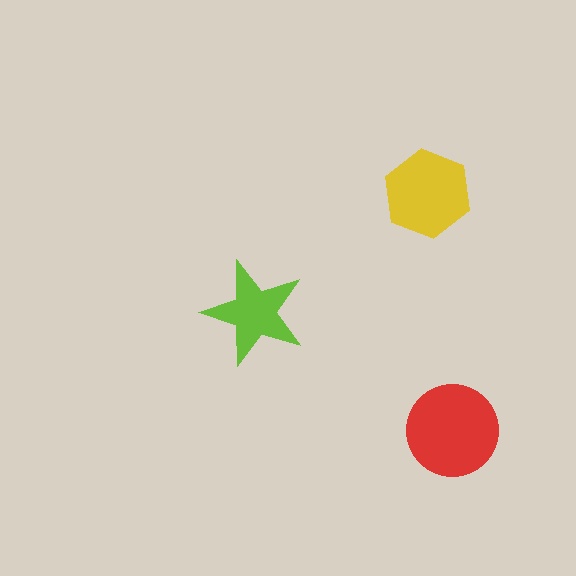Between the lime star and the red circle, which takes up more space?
The red circle.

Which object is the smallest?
The lime star.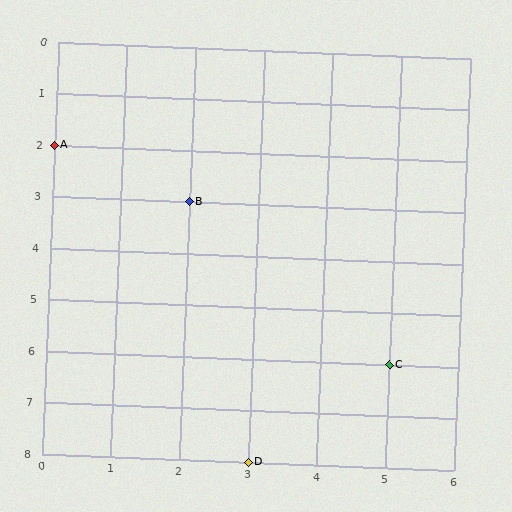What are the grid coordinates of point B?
Point B is at grid coordinates (2, 3).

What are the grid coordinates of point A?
Point A is at grid coordinates (0, 2).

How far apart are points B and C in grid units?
Points B and C are 3 columns and 3 rows apart (about 4.2 grid units diagonally).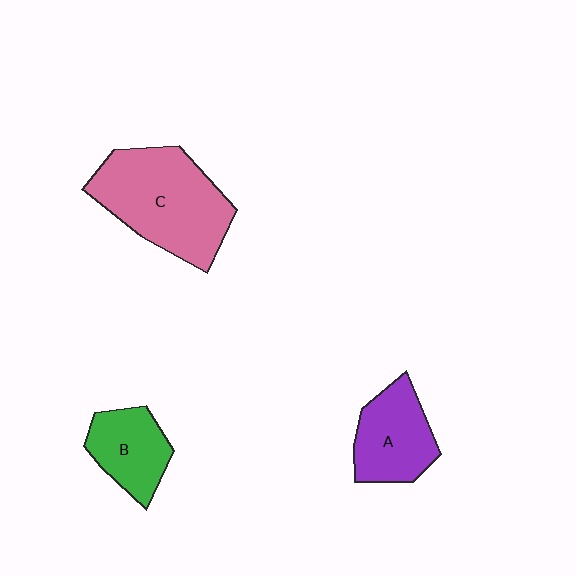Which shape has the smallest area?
Shape B (green).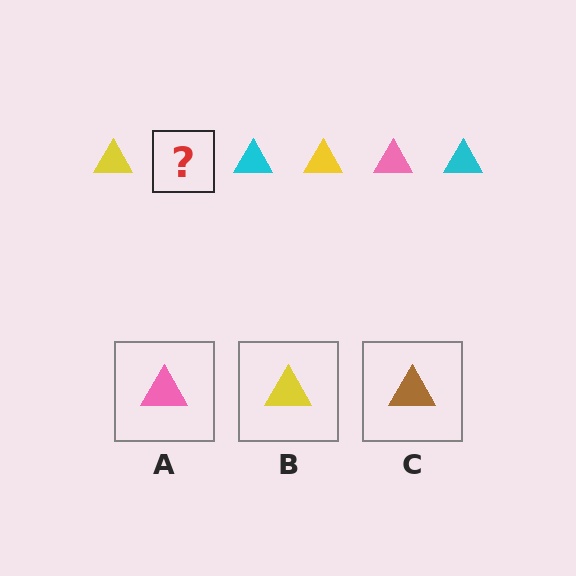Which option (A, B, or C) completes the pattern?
A.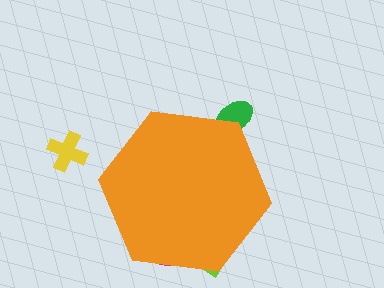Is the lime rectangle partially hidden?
Yes, the lime rectangle is partially hidden behind the orange hexagon.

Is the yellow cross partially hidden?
No, the yellow cross is fully visible.